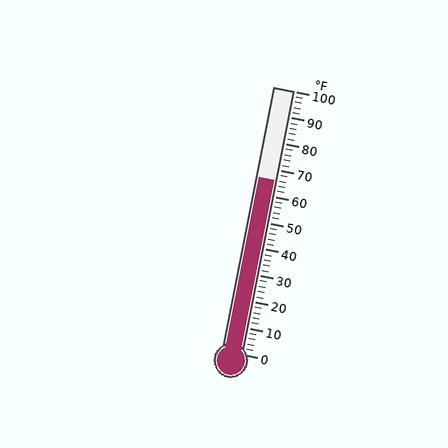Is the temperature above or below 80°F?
The temperature is below 80°F.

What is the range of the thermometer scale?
The thermometer scale ranges from 0°F to 100°F.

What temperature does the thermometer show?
The thermometer shows approximately 66°F.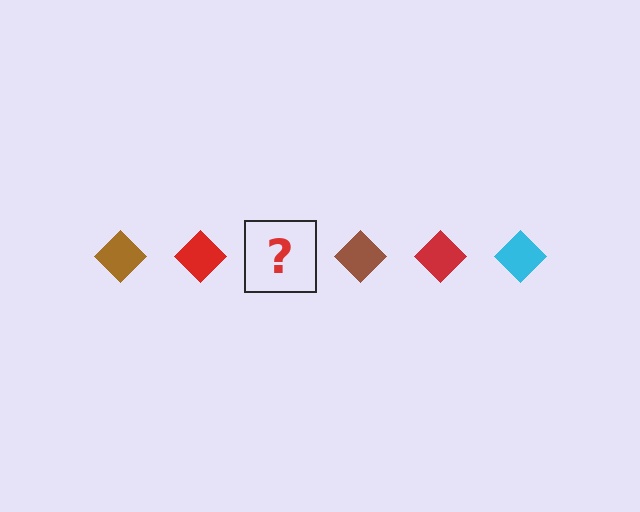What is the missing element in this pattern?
The missing element is a cyan diamond.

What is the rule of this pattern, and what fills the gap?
The rule is that the pattern cycles through brown, red, cyan diamonds. The gap should be filled with a cyan diamond.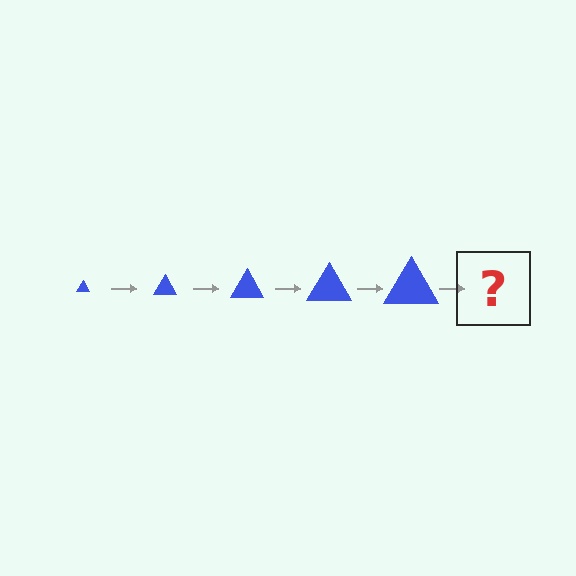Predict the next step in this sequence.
The next step is a blue triangle, larger than the previous one.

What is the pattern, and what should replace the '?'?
The pattern is that the triangle gets progressively larger each step. The '?' should be a blue triangle, larger than the previous one.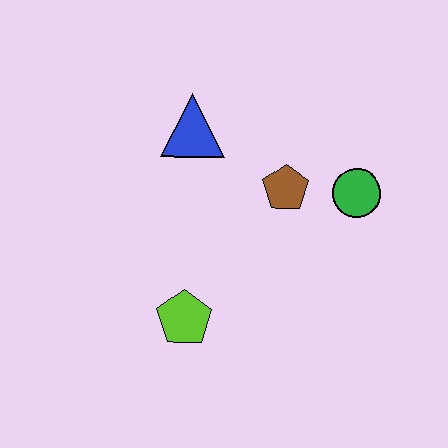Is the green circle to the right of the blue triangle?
Yes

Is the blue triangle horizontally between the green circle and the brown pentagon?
No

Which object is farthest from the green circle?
The lime pentagon is farthest from the green circle.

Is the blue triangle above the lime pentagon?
Yes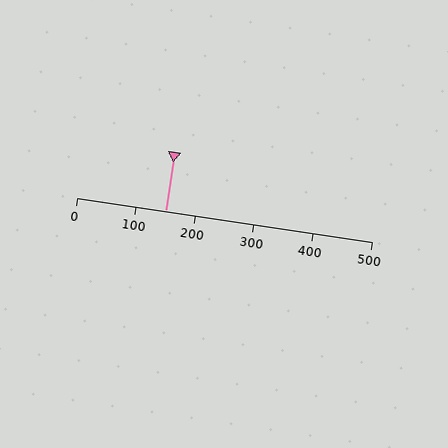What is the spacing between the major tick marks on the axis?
The major ticks are spaced 100 apart.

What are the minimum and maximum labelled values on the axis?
The axis runs from 0 to 500.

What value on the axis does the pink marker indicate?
The marker indicates approximately 150.